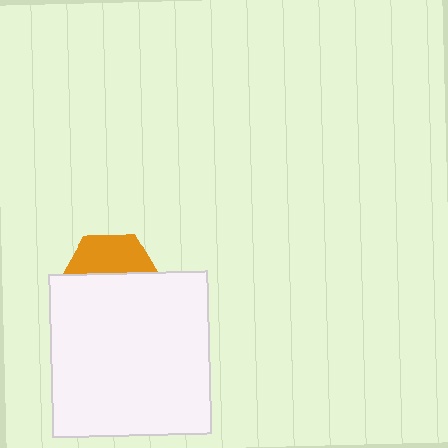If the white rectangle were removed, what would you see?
You would see the complete orange hexagon.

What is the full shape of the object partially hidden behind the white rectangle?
The partially hidden object is an orange hexagon.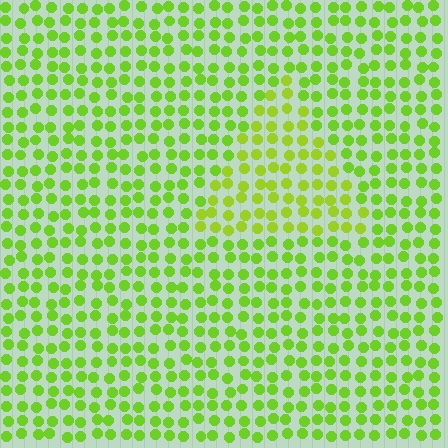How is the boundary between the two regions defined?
The boundary is defined purely by a slight shift in hue (about 16 degrees). Spacing, size, and orientation are identical on both sides.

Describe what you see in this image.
The image is filled with small lime elements in a uniform arrangement. A triangle-shaped region is visible where the elements are tinted to a slightly different hue, forming a subtle color boundary.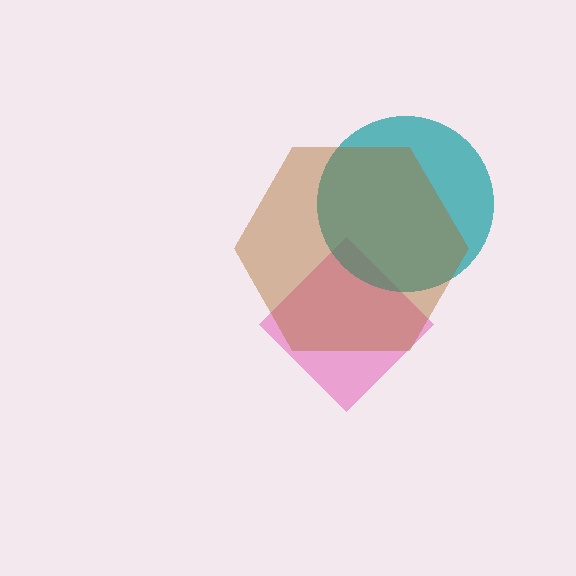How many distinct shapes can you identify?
There are 3 distinct shapes: a pink diamond, a teal circle, a brown hexagon.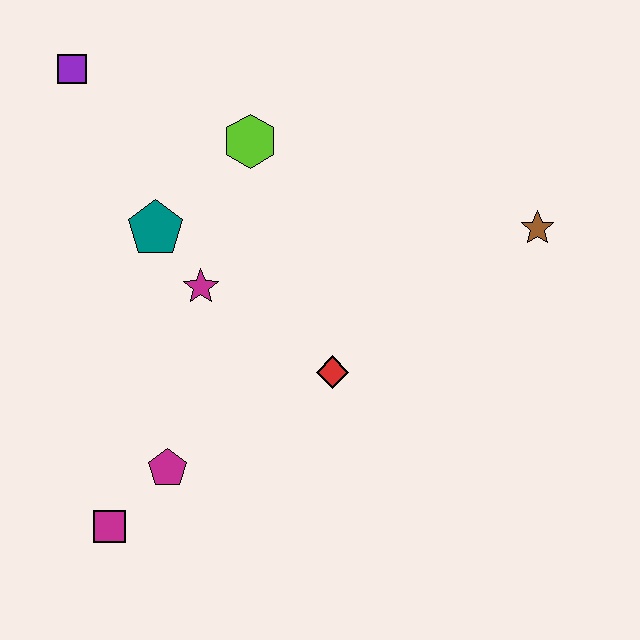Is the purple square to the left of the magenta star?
Yes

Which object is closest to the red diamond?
The magenta star is closest to the red diamond.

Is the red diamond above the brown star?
No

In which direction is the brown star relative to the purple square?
The brown star is to the right of the purple square.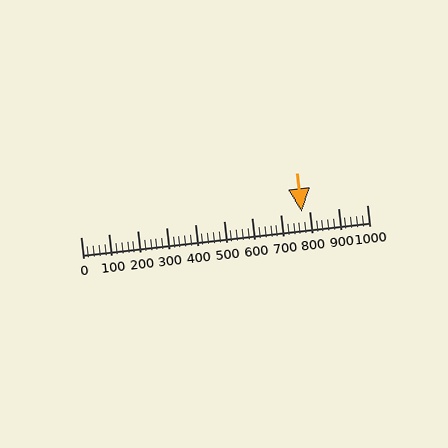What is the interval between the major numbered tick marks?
The major tick marks are spaced 100 units apart.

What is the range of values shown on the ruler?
The ruler shows values from 0 to 1000.